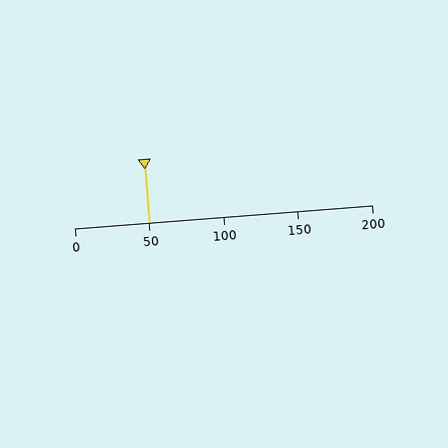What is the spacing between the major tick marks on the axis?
The major ticks are spaced 50 apart.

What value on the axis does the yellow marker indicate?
The marker indicates approximately 50.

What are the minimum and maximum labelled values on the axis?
The axis runs from 0 to 200.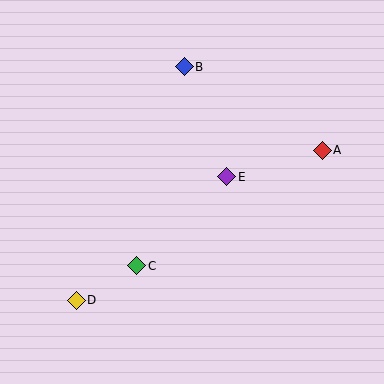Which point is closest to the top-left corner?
Point B is closest to the top-left corner.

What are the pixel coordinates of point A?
Point A is at (322, 150).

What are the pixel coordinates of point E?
Point E is at (227, 177).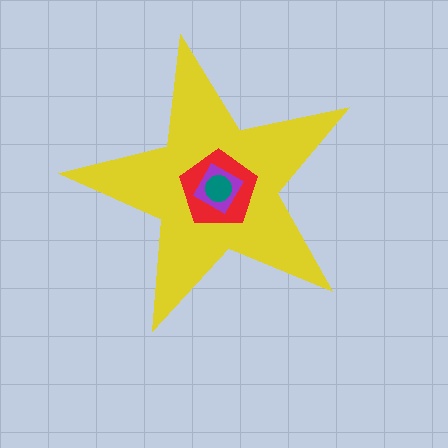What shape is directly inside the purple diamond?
The teal circle.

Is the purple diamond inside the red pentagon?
Yes.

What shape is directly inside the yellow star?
The red pentagon.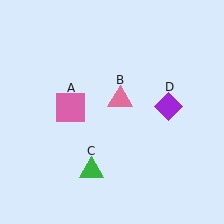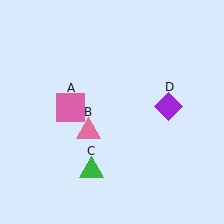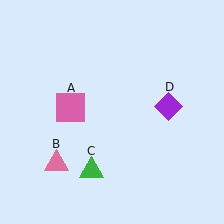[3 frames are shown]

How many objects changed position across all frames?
1 object changed position: pink triangle (object B).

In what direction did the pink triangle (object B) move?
The pink triangle (object B) moved down and to the left.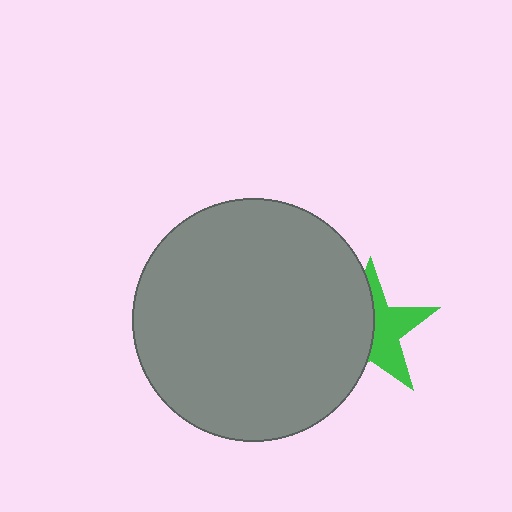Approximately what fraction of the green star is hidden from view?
Roughly 52% of the green star is hidden behind the gray circle.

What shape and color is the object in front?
The object in front is a gray circle.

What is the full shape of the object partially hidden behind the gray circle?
The partially hidden object is a green star.